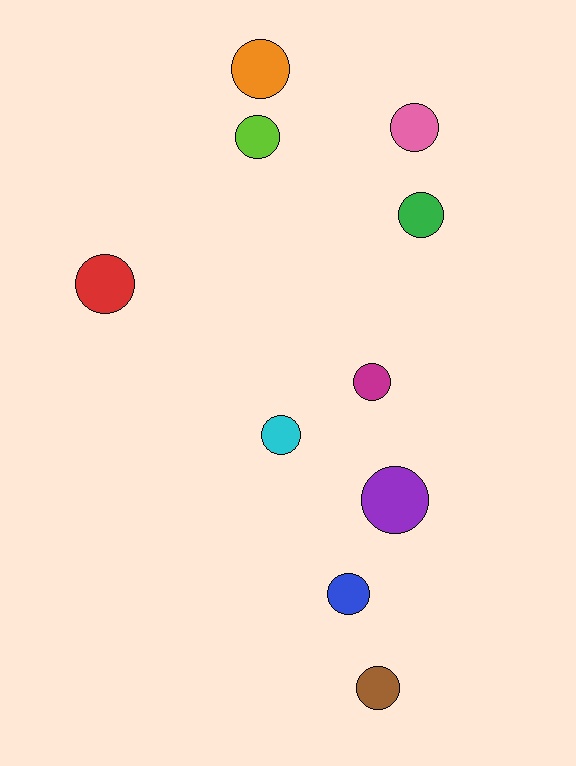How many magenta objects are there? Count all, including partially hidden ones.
There is 1 magenta object.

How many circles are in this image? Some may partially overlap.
There are 10 circles.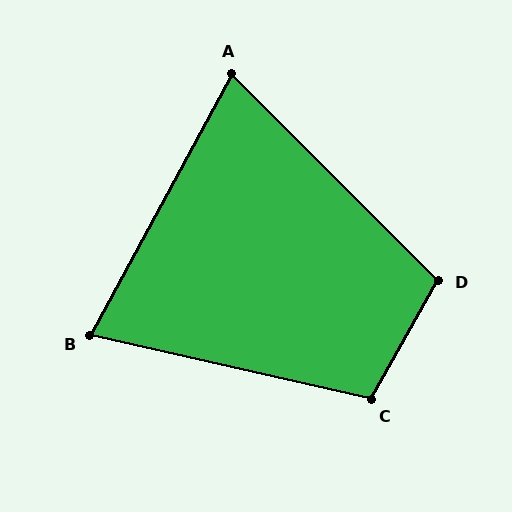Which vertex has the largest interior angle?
C, at approximately 107 degrees.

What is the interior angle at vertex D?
Approximately 105 degrees (obtuse).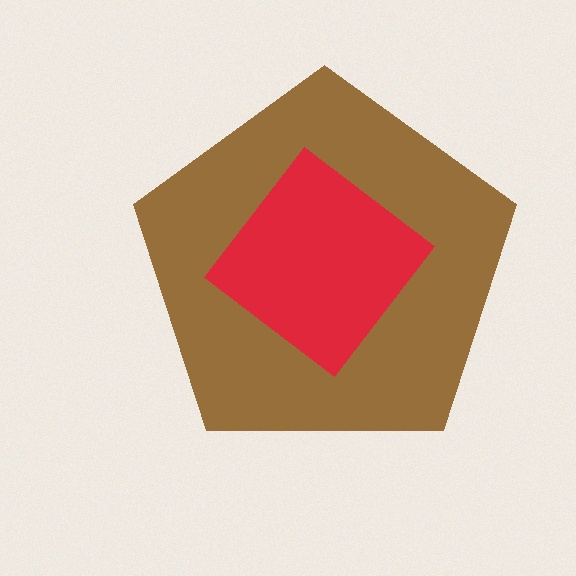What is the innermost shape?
The red diamond.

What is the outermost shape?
The brown pentagon.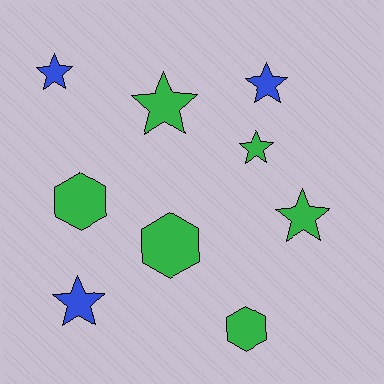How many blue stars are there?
There are 3 blue stars.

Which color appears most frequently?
Green, with 6 objects.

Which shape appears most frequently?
Star, with 6 objects.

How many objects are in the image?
There are 9 objects.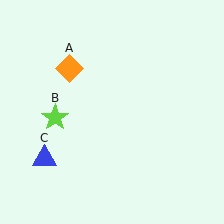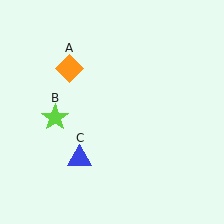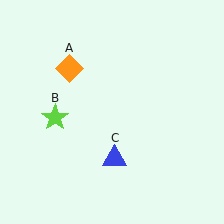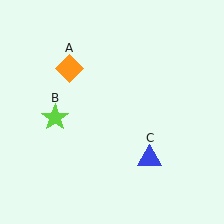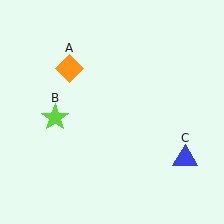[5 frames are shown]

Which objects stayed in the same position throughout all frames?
Orange diamond (object A) and lime star (object B) remained stationary.